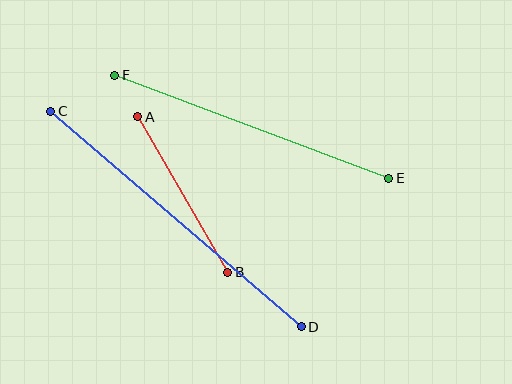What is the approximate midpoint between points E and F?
The midpoint is at approximately (252, 127) pixels.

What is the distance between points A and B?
The distance is approximately 180 pixels.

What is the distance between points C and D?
The distance is approximately 330 pixels.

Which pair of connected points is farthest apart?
Points C and D are farthest apart.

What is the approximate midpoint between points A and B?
The midpoint is at approximately (183, 194) pixels.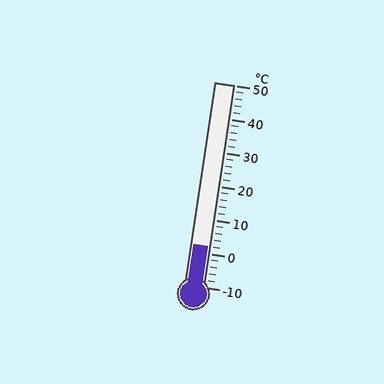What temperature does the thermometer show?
The thermometer shows approximately 2°C.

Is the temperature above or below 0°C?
The temperature is above 0°C.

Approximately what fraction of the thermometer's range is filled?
The thermometer is filled to approximately 20% of its range.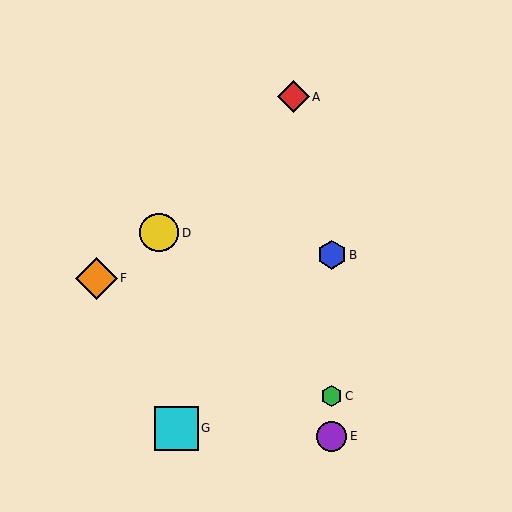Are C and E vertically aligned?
Yes, both are at x≈332.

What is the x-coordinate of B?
Object B is at x≈332.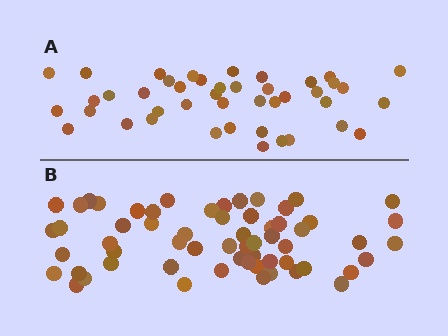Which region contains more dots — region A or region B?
Region B (the bottom region) has more dots.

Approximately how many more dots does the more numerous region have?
Region B has approximately 15 more dots than region A.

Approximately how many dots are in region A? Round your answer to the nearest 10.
About 40 dots. (The exact count is 43, which rounds to 40.)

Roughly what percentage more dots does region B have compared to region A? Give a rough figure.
About 40% more.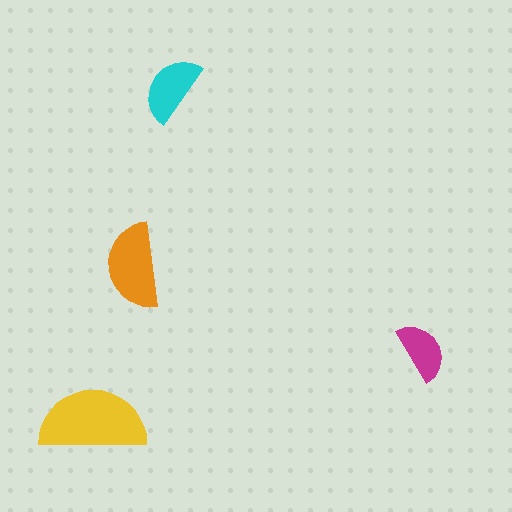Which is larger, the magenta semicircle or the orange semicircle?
The orange one.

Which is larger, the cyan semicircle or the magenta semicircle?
The cyan one.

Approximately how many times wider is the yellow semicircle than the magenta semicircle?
About 2 times wider.